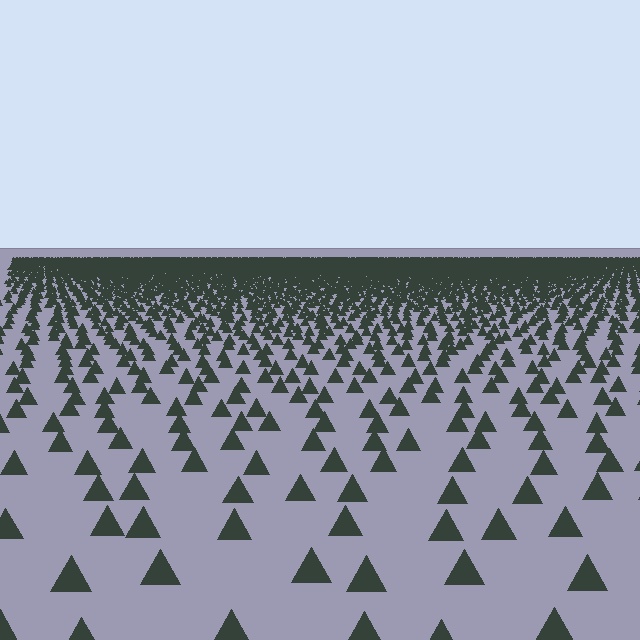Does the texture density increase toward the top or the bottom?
Density increases toward the top.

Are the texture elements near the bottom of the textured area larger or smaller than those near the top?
Larger. Near the bottom, elements are closer to the viewer and appear at a bigger on-screen size.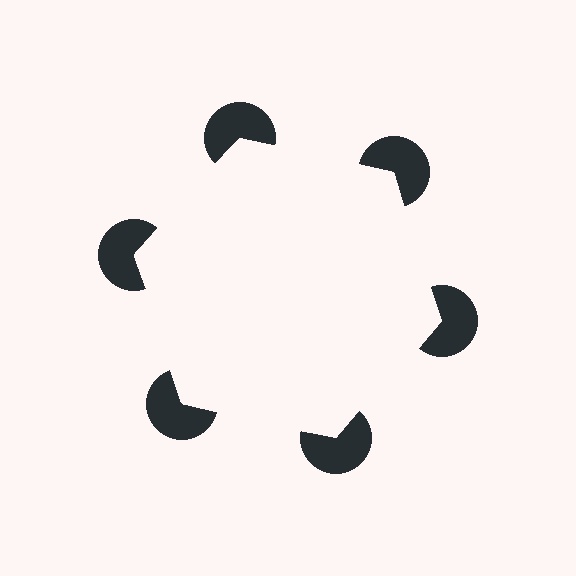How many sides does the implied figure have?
6 sides.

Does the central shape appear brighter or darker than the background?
It typically appears slightly brighter than the background, even though no actual brightness change is drawn.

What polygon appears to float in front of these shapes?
An illusory hexagon — its edges are inferred from the aligned wedge cuts in the pac-man discs, not physically drawn.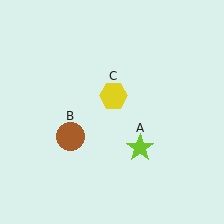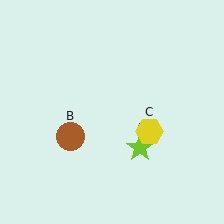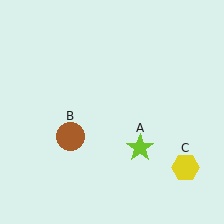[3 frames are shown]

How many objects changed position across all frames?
1 object changed position: yellow hexagon (object C).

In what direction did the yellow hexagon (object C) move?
The yellow hexagon (object C) moved down and to the right.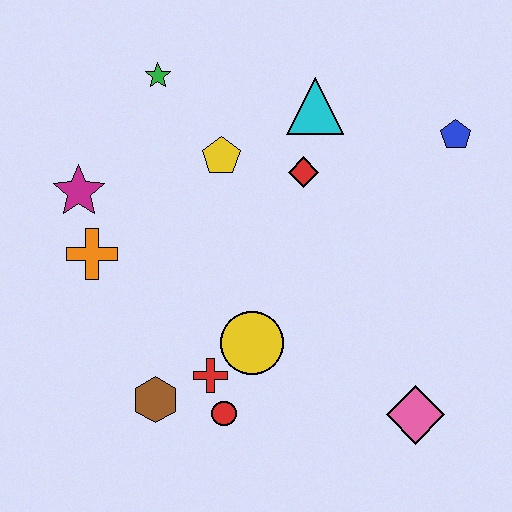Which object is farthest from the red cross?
The blue pentagon is farthest from the red cross.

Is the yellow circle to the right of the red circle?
Yes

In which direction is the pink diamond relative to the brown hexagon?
The pink diamond is to the right of the brown hexagon.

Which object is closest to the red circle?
The red cross is closest to the red circle.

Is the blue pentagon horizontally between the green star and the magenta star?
No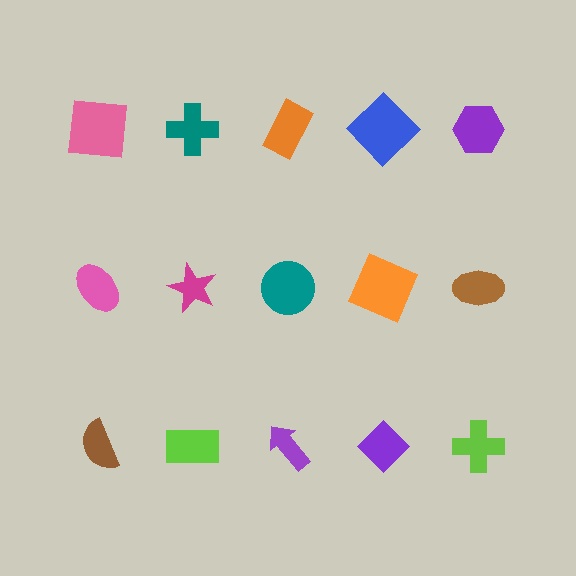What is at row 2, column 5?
A brown ellipse.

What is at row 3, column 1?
A brown semicircle.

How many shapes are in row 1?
5 shapes.